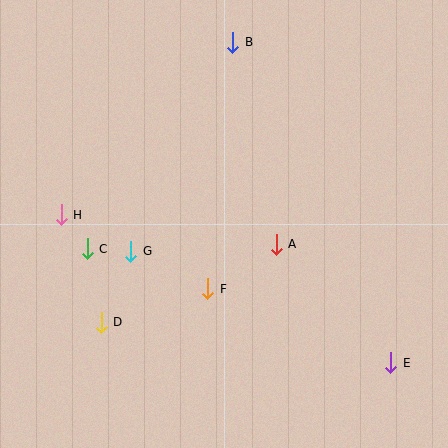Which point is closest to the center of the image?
Point A at (276, 244) is closest to the center.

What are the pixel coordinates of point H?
Point H is at (61, 215).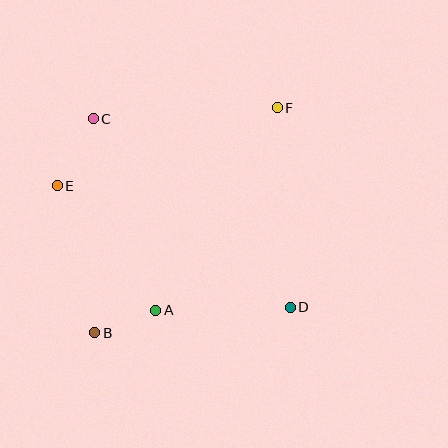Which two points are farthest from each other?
Points B and F are farthest from each other.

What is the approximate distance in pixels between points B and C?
The distance between B and C is approximately 214 pixels.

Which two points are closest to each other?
Points A and B are closest to each other.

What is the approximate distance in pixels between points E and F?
The distance between E and F is approximately 234 pixels.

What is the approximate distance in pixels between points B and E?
The distance between B and E is approximately 151 pixels.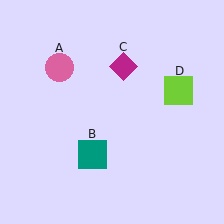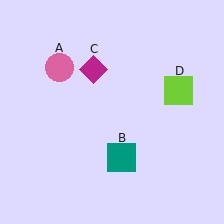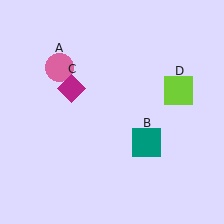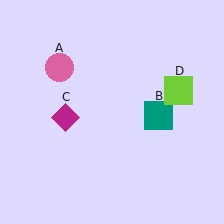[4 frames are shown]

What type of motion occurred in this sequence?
The teal square (object B), magenta diamond (object C) rotated counterclockwise around the center of the scene.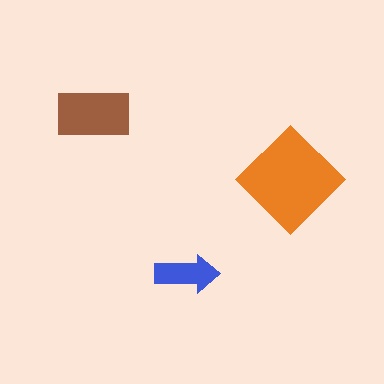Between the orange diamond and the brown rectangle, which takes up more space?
The orange diamond.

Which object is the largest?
The orange diamond.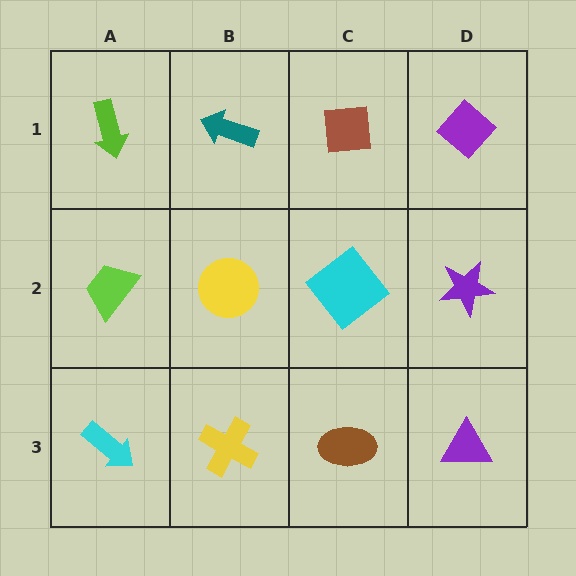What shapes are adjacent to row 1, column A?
A lime trapezoid (row 2, column A), a teal arrow (row 1, column B).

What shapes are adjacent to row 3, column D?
A purple star (row 2, column D), a brown ellipse (row 3, column C).